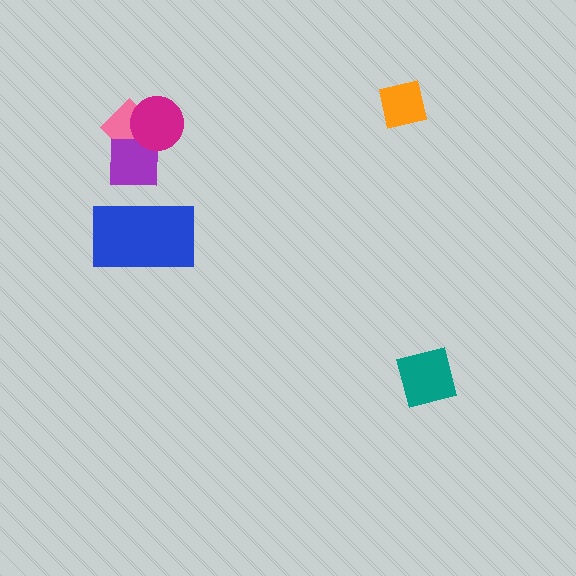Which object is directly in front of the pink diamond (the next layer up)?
The purple square is directly in front of the pink diamond.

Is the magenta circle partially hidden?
No, no other shape covers it.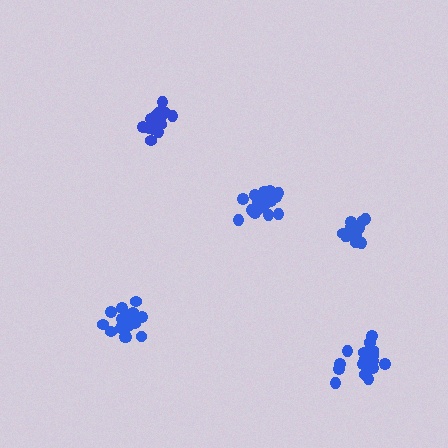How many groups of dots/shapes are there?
There are 5 groups.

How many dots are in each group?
Group 1: 18 dots, Group 2: 17 dots, Group 3: 15 dots, Group 4: 21 dots, Group 5: 19 dots (90 total).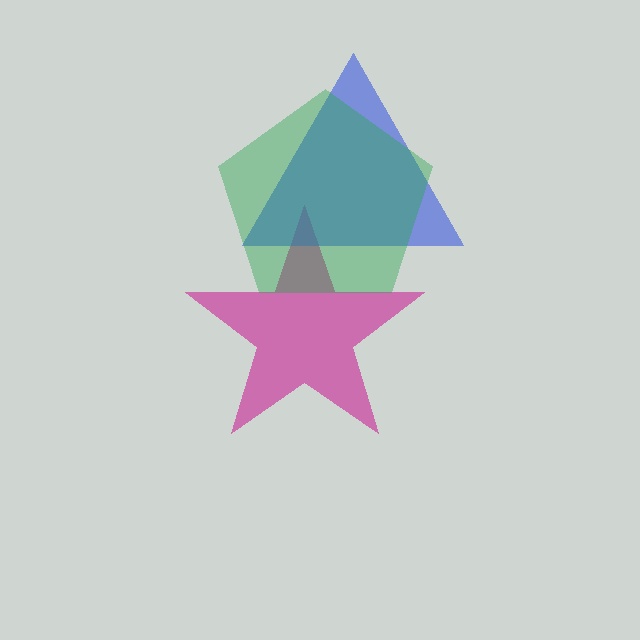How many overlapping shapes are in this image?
There are 3 overlapping shapes in the image.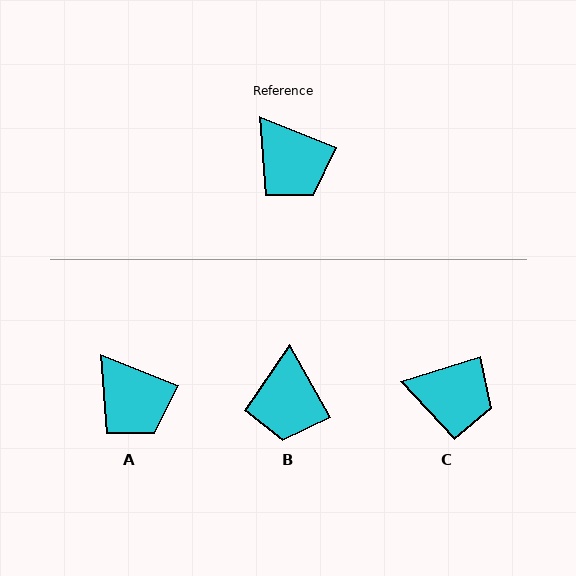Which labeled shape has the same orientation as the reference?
A.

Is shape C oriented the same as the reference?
No, it is off by about 39 degrees.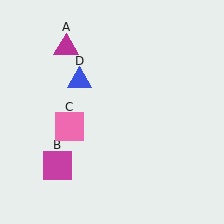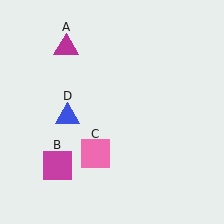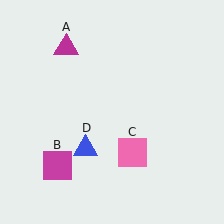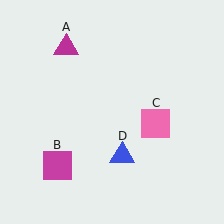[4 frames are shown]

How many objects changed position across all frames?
2 objects changed position: pink square (object C), blue triangle (object D).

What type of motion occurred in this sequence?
The pink square (object C), blue triangle (object D) rotated counterclockwise around the center of the scene.